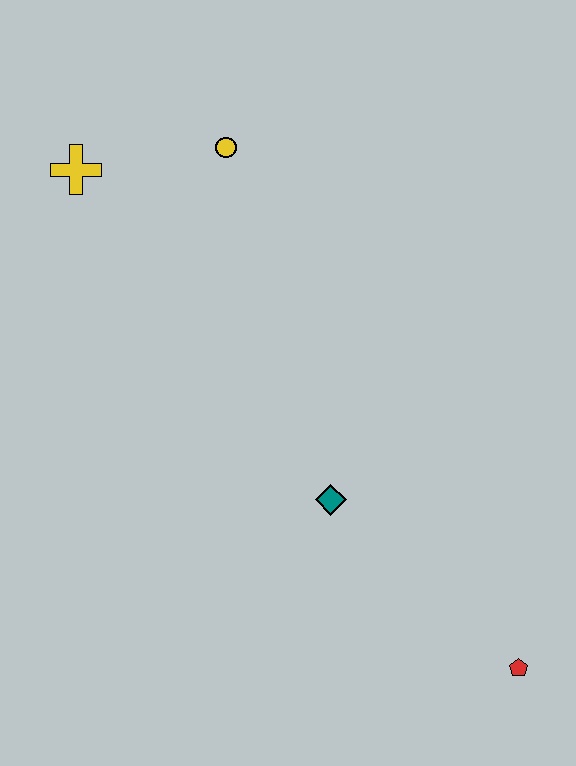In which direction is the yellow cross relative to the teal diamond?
The yellow cross is above the teal diamond.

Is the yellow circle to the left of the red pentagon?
Yes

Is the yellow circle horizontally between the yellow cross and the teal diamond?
Yes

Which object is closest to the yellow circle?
The yellow cross is closest to the yellow circle.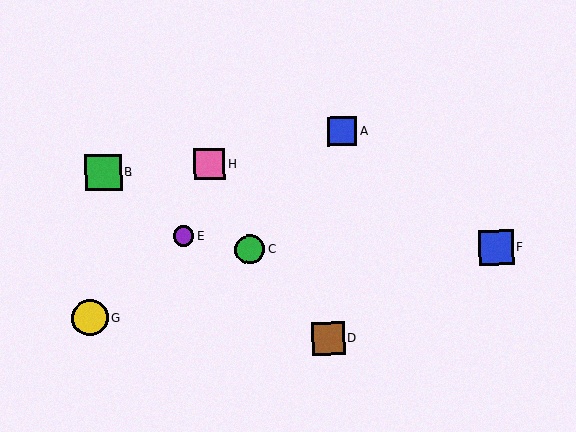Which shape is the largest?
The green square (labeled B) is the largest.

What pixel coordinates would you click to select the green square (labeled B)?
Click at (103, 172) to select the green square B.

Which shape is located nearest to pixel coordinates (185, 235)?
The purple circle (labeled E) at (184, 236) is nearest to that location.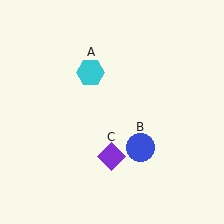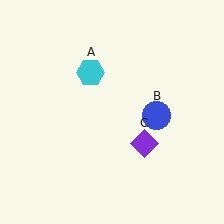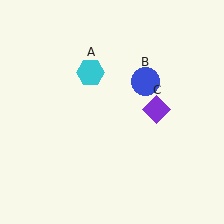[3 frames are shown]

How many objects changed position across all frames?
2 objects changed position: blue circle (object B), purple diamond (object C).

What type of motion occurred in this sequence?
The blue circle (object B), purple diamond (object C) rotated counterclockwise around the center of the scene.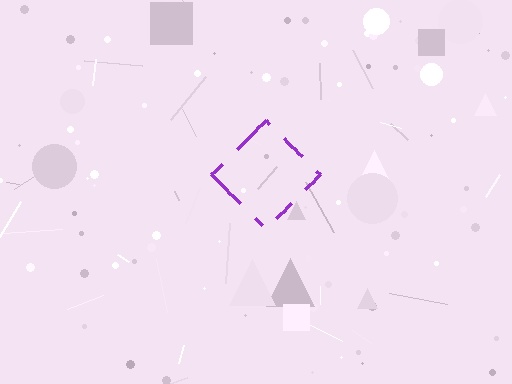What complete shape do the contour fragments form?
The contour fragments form a diamond.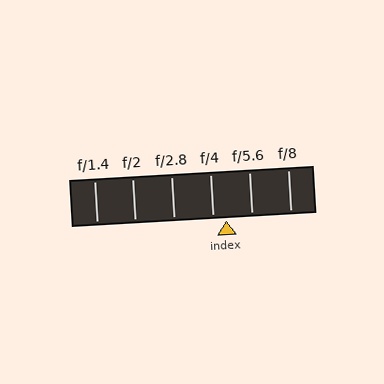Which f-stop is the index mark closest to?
The index mark is closest to f/4.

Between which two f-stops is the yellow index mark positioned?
The index mark is between f/4 and f/5.6.